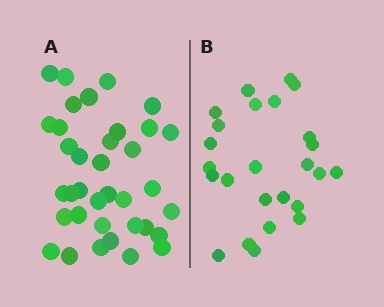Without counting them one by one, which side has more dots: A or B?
Region A (the left region) has more dots.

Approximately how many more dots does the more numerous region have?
Region A has roughly 12 or so more dots than region B.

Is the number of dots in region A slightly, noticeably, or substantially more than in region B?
Region A has noticeably more, but not dramatically so. The ratio is roughly 1.4 to 1.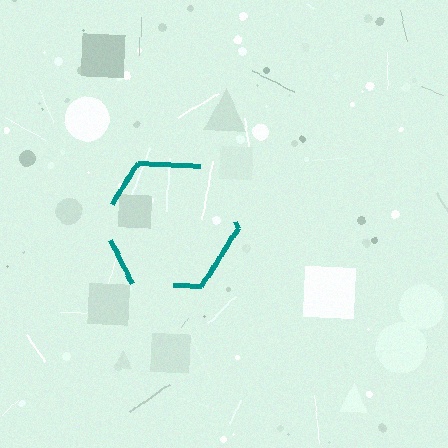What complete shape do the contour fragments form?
The contour fragments form a hexagon.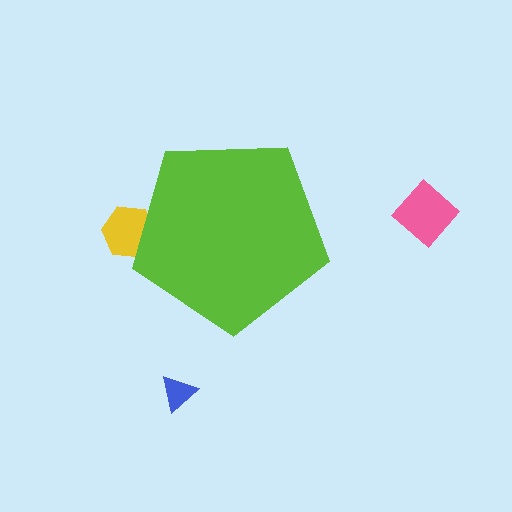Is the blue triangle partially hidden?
No, the blue triangle is fully visible.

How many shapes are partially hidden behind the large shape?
1 shape is partially hidden.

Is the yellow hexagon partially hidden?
Yes, the yellow hexagon is partially hidden behind the lime pentagon.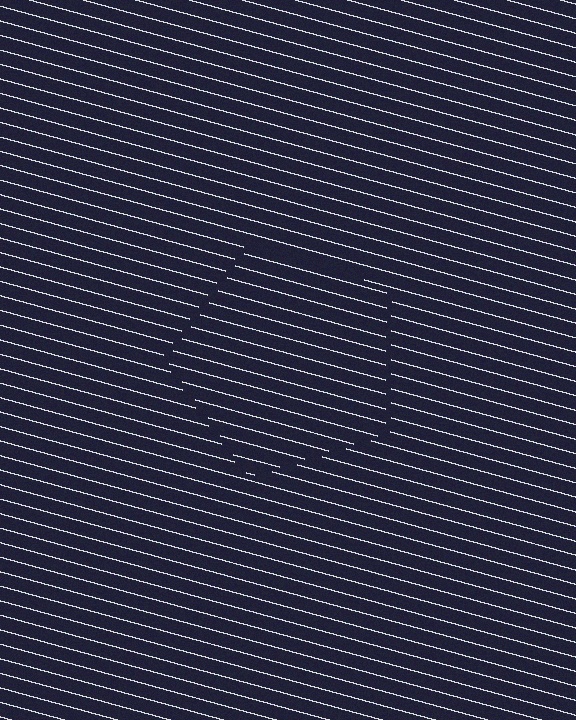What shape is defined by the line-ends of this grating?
An illusory pentagon. The interior of the shape contains the same grating, shifted by half a period — the contour is defined by the phase discontinuity where line-ends from the inner and outer gratings abut.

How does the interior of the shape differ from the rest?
The interior of the shape contains the same grating, shifted by half a period — the contour is defined by the phase discontinuity where line-ends from the inner and outer gratings abut.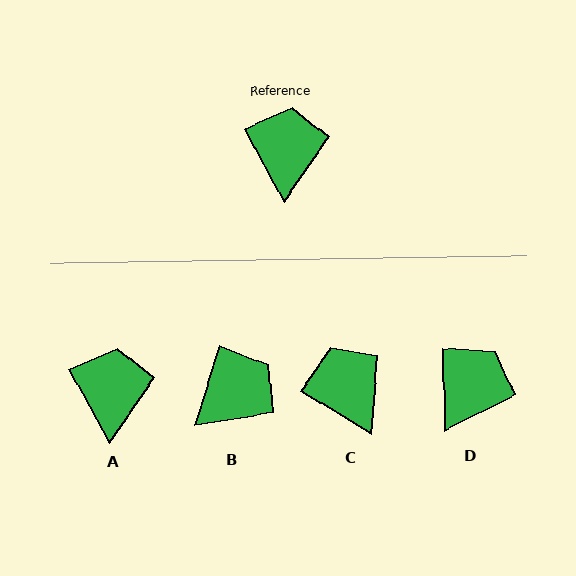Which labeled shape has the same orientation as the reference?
A.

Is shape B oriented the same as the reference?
No, it is off by about 46 degrees.